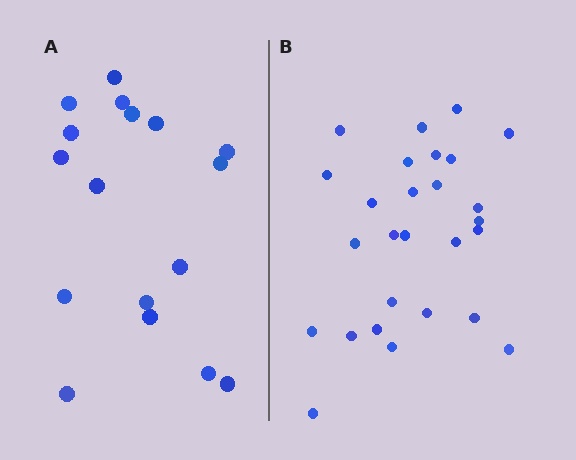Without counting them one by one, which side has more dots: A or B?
Region B (the right region) has more dots.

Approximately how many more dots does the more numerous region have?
Region B has roughly 10 or so more dots than region A.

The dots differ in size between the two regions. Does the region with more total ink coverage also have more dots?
No. Region A has more total ink coverage because its dots are larger, but region B actually contains more individual dots. Total area can be misleading — the number of items is what matters here.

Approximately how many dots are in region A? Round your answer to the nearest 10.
About 20 dots. (The exact count is 17, which rounds to 20.)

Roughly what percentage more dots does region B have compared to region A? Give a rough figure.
About 60% more.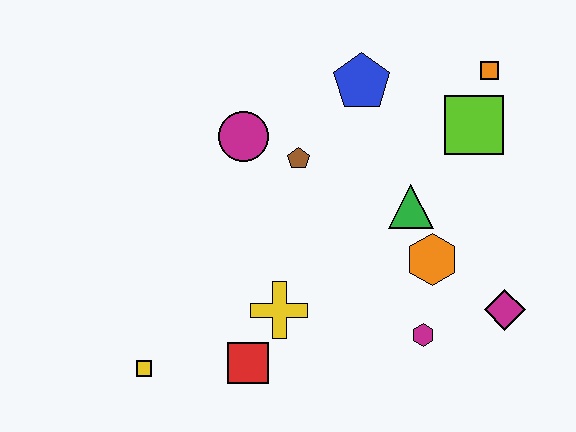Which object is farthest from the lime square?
The yellow square is farthest from the lime square.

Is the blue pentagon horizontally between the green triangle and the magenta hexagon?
No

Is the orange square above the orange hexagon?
Yes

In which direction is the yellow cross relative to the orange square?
The yellow cross is below the orange square.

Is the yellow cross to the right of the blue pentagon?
No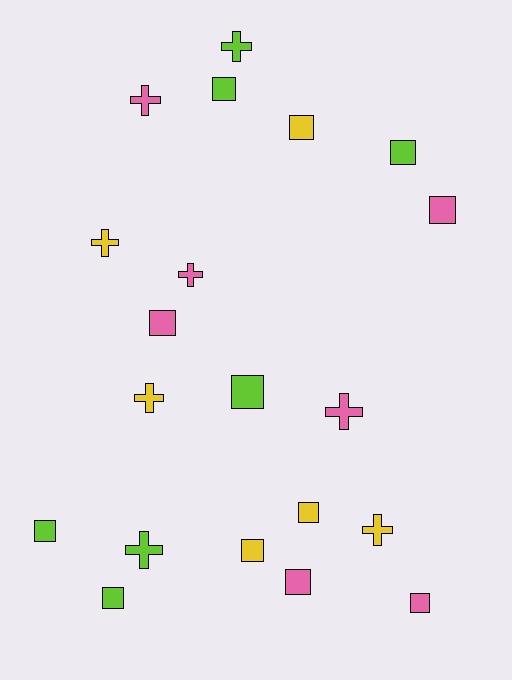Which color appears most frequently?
Lime, with 7 objects.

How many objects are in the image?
There are 20 objects.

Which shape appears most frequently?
Square, with 12 objects.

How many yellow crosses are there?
There are 3 yellow crosses.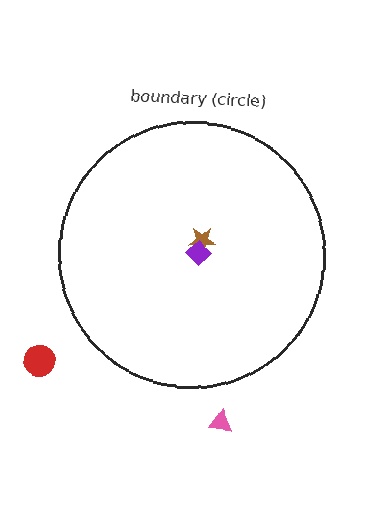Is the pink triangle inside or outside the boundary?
Outside.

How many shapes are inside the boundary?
2 inside, 2 outside.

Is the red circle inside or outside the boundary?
Outside.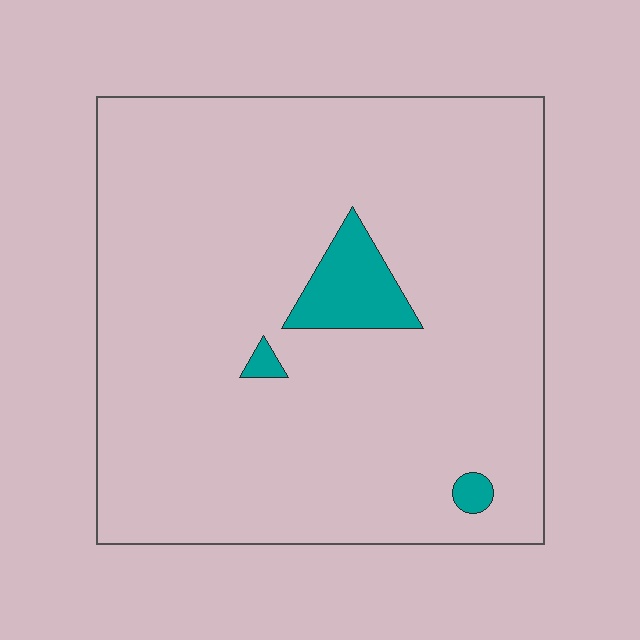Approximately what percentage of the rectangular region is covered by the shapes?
Approximately 5%.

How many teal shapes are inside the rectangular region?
3.